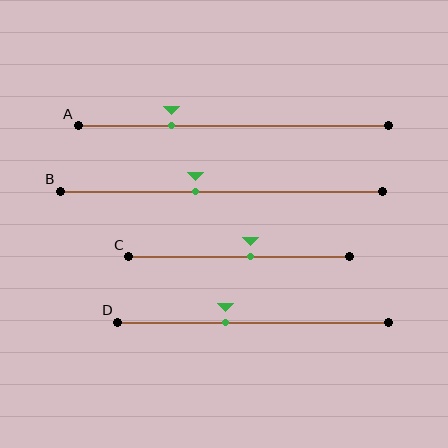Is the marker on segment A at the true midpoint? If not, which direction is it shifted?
No, the marker on segment A is shifted to the left by about 20% of the segment length.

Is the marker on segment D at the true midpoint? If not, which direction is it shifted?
No, the marker on segment D is shifted to the left by about 10% of the segment length.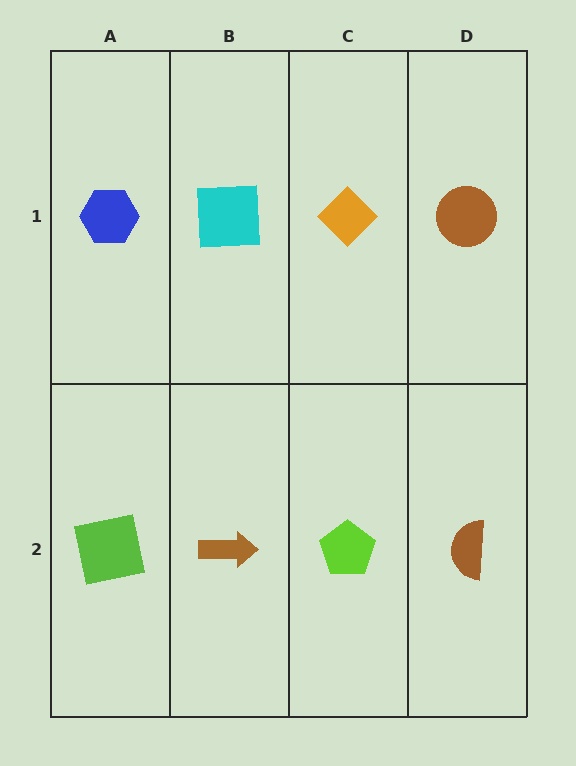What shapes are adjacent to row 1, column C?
A lime pentagon (row 2, column C), a cyan square (row 1, column B), a brown circle (row 1, column D).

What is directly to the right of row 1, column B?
An orange diamond.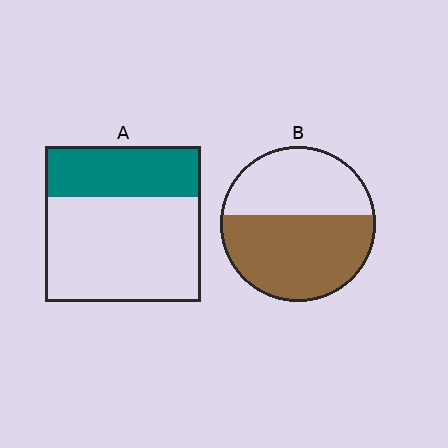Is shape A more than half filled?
No.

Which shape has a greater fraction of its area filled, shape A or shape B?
Shape B.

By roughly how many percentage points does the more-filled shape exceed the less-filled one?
By roughly 25 percentage points (B over A).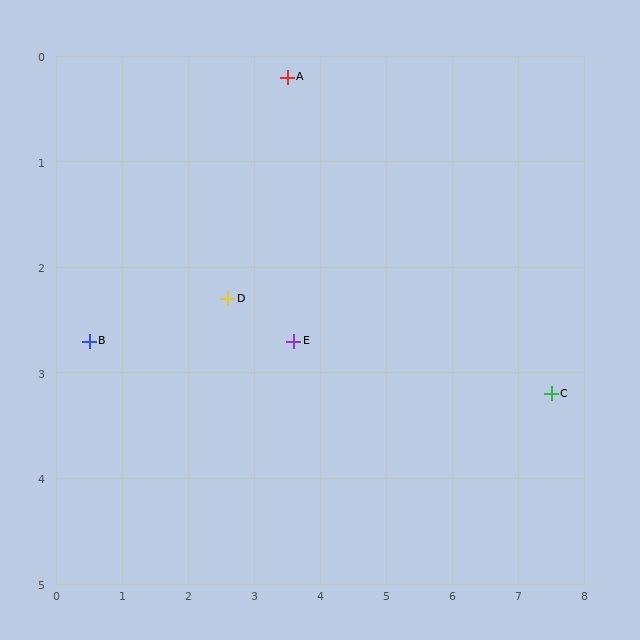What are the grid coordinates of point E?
Point E is at approximately (3.6, 2.7).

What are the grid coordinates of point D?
Point D is at approximately (2.6, 2.3).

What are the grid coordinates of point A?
Point A is at approximately (3.5, 0.2).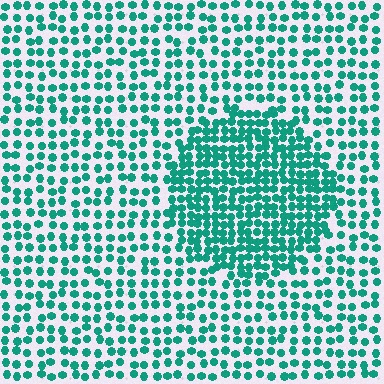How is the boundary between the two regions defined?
The boundary is defined by a change in element density (approximately 1.9x ratio). All elements are the same color, size, and shape.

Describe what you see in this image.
The image contains small teal elements arranged at two different densities. A circle-shaped region is visible where the elements are more densely packed than the surrounding area.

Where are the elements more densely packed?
The elements are more densely packed inside the circle boundary.